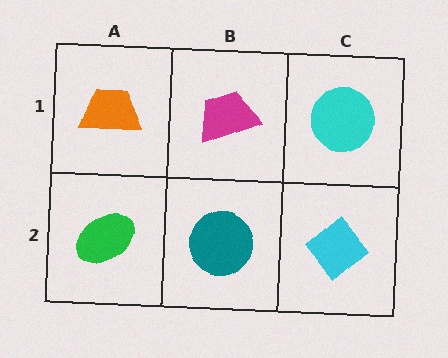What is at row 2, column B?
A teal circle.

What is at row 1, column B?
A magenta trapezoid.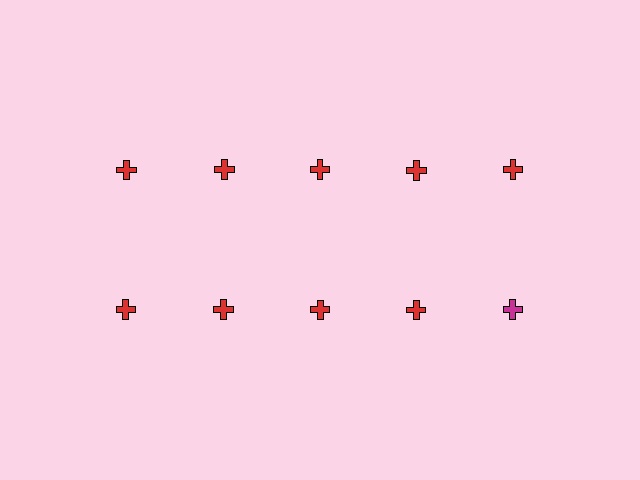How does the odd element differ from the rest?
It has a different color: magenta instead of red.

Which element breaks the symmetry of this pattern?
The magenta cross in the second row, rightmost column breaks the symmetry. All other shapes are red crosses.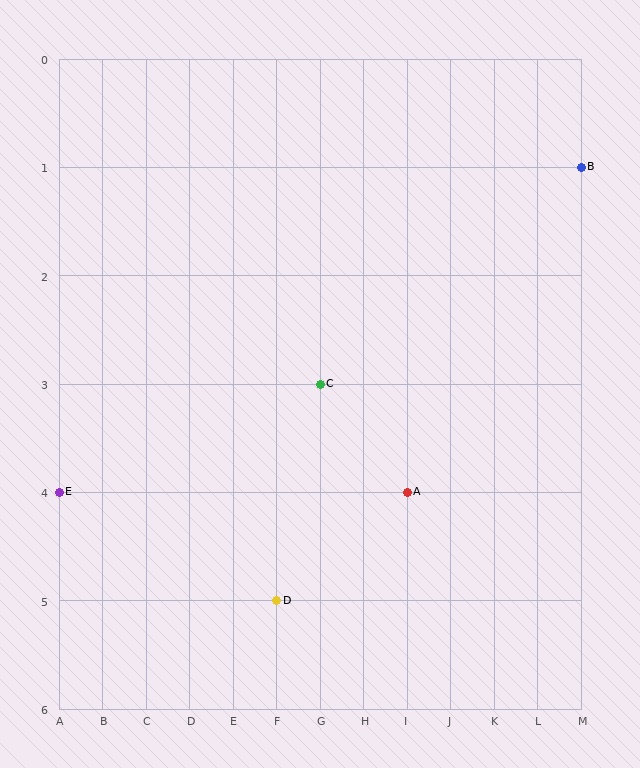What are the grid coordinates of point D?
Point D is at grid coordinates (F, 5).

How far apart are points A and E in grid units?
Points A and E are 8 columns apart.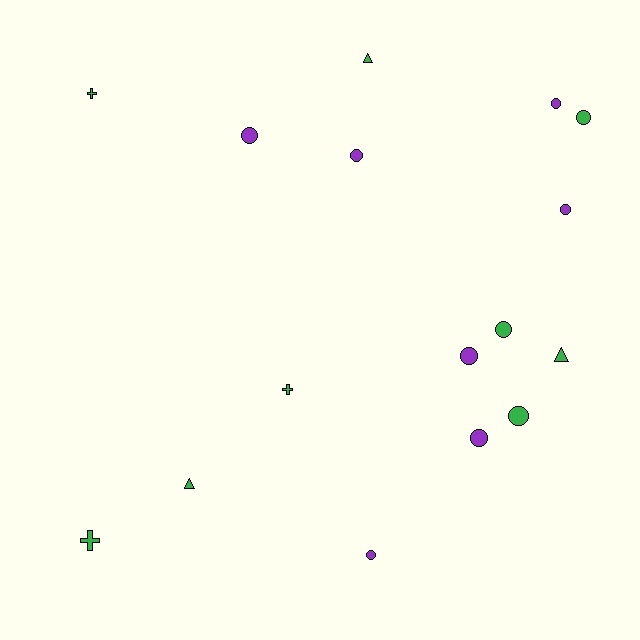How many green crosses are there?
There are 3 green crosses.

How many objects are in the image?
There are 16 objects.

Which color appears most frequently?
Green, with 9 objects.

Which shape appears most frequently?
Circle, with 10 objects.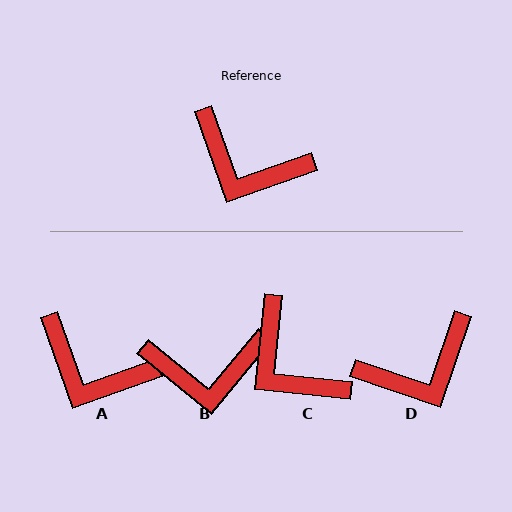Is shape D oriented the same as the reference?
No, it is off by about 52 degrees.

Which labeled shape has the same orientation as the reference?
A.